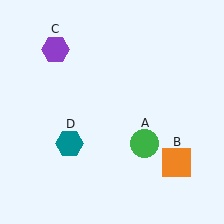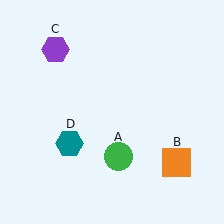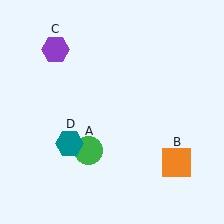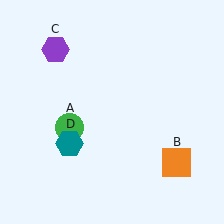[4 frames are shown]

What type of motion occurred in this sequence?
The green circle (object A) rotated clockwise around the center of the scene.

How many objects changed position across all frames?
1 object changed position: green circle (object A).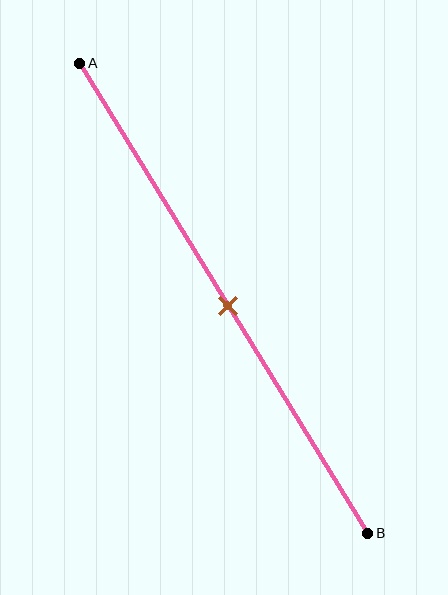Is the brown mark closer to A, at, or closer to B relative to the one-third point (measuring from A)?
The brown mark is closer to point B than the one-third point of segment AB.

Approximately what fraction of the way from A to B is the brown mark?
The brown mark is approximately 50% of the way from A to B.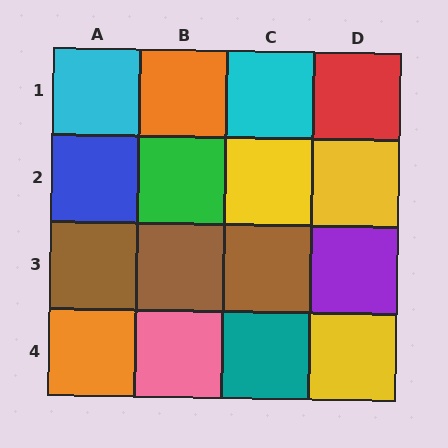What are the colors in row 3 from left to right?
Brown, brown, brown, purple.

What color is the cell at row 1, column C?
Cyan.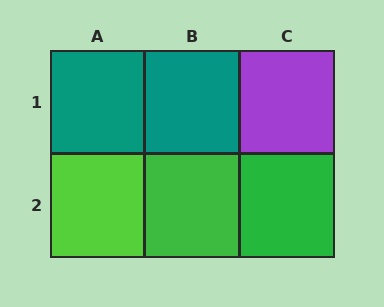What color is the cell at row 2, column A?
Lime.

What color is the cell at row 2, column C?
Green.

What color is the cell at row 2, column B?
Green.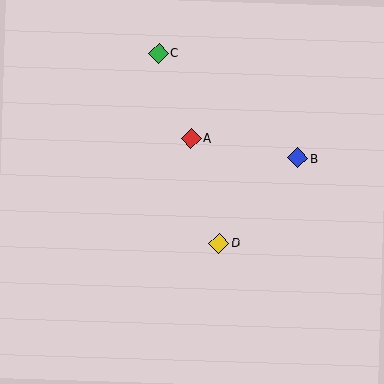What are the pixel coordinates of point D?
Point D is at (219, 243).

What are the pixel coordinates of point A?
Point A is at (191, 138).